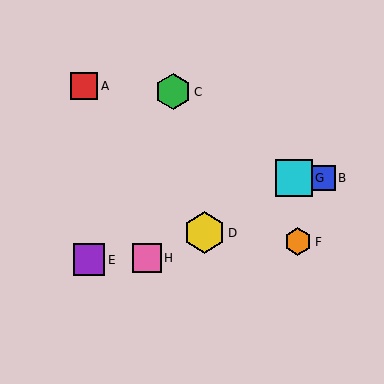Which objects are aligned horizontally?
Objects B, G are aligned horizontally.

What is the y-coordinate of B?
Object B is at y≈178.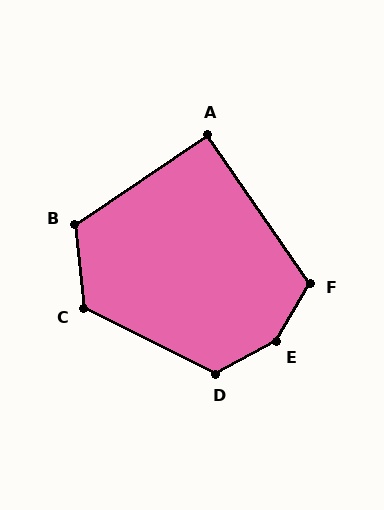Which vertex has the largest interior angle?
E, at approximately 147 degrees.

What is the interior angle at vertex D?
Approximately 126 degrees (obtuse).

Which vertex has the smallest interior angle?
A, at approximately 91 degrees.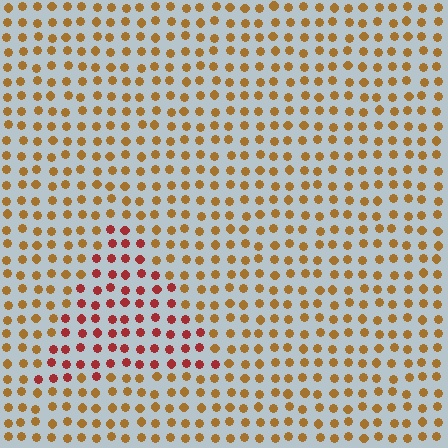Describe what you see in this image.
The image is filled with small brown elements in a uniform arrangement. A triangle-shaped region is visible where the elements are tinted to a slightly different hue, forming a subtle color boundary.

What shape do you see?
I see a triangle.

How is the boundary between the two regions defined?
The boundary is defined purely by a slight shift in hue (about 39 degrees). Spacing, size, and orientation are identical on both sides.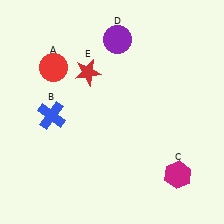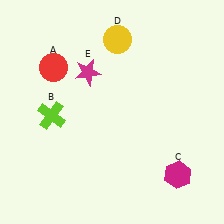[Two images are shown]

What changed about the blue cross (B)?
In Image 1, B is blue. In Image 2, it changed to lime.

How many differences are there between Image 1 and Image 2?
There are 3 differences between the two images.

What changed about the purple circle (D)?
In Image 1, D is purple. In Image 2, it changed to yellow.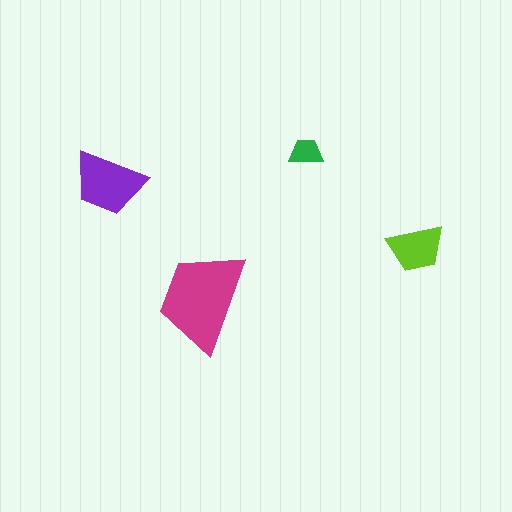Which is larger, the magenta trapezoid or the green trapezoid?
The magenta one.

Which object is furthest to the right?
The lime trapezoid is rightmost.